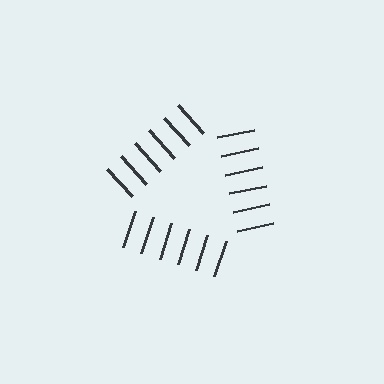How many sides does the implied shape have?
3 sides — the line-ends trace a triangle.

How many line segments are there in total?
18 — 6 along each of the 3 edges.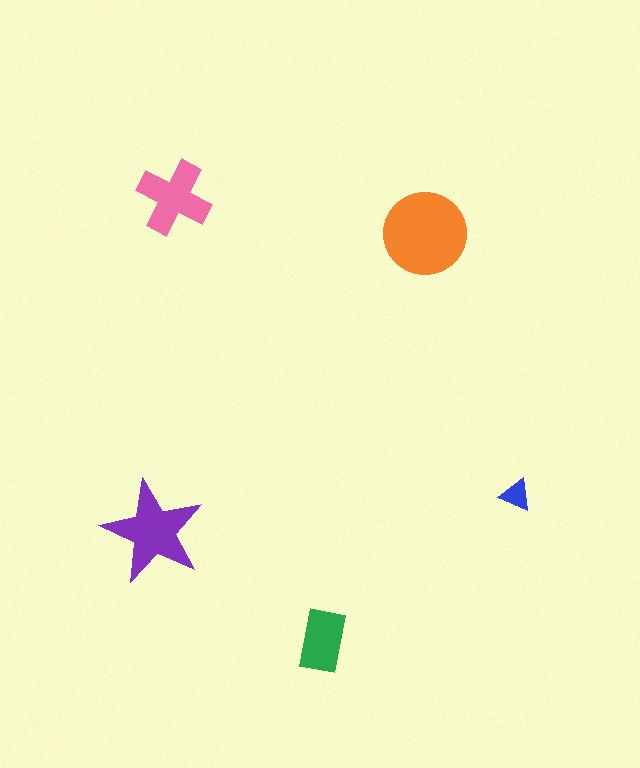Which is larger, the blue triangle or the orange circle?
The orange circle.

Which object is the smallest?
The blue triangle.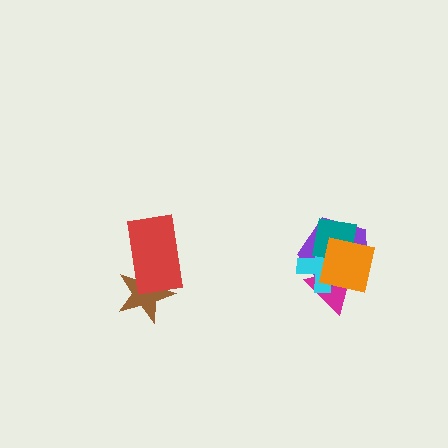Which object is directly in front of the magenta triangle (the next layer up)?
The purple pentagon is directly in front of the magenta triangle.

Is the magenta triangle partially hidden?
Yes, it is partially covered by another shape.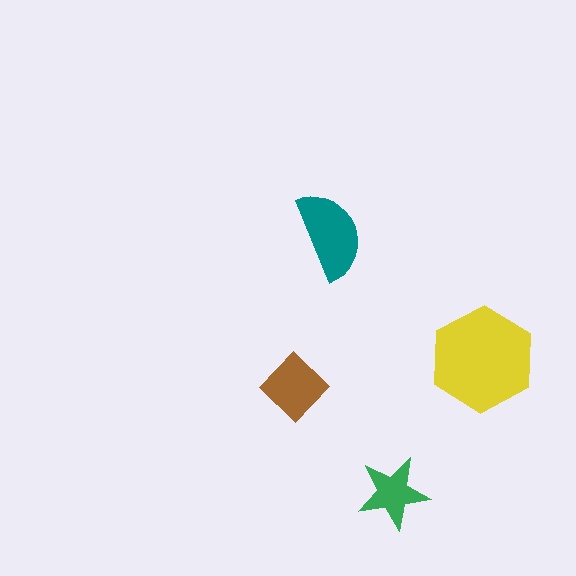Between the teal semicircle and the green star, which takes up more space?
The teal semicircle.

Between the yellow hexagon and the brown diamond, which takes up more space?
The yellow hexagon.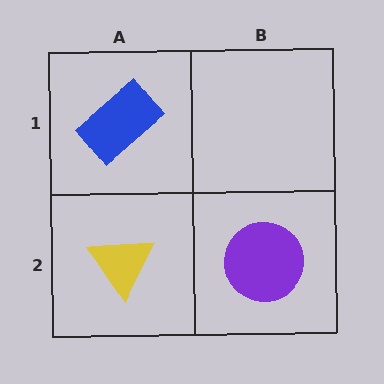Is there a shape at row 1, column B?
No, that cell is empty.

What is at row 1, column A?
A blue rectangle.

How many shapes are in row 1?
1 shape.